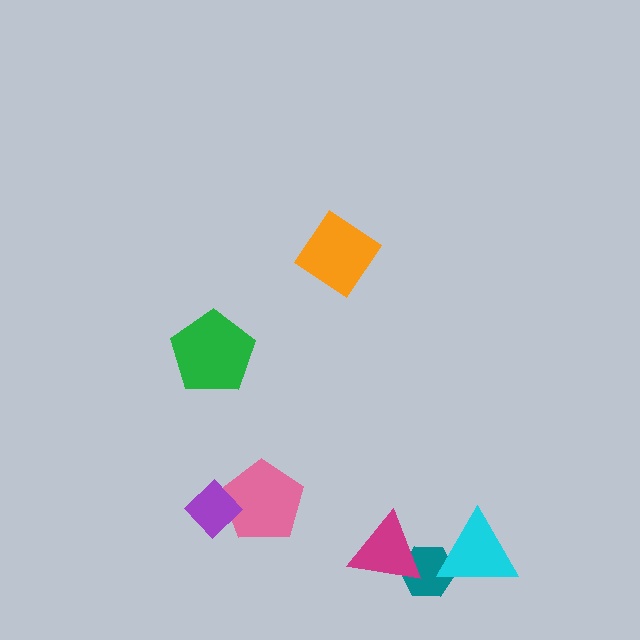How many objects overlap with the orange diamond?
0 objects overlap with the orange diamond.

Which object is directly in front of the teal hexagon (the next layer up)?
The cyan triangle is directly in front of the teal hexagon.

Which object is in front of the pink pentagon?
The purple diamond is in front of the pink pentagon.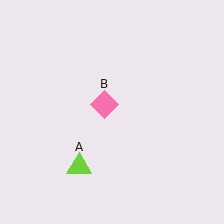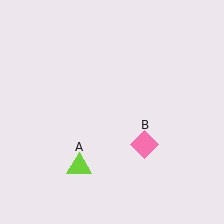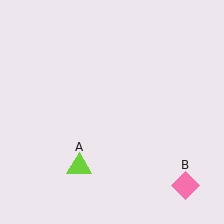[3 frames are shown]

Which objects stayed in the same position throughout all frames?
Lime triangle (object A) remained stationary.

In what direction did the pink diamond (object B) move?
The pink diamond (object B) moved down and to the right.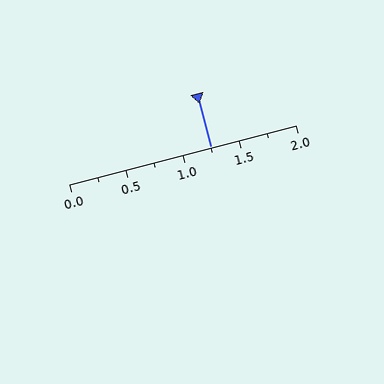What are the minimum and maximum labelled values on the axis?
The axis runs from 0.0 to 2.0.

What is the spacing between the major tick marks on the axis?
The major ticks are spaced 0.5 apart.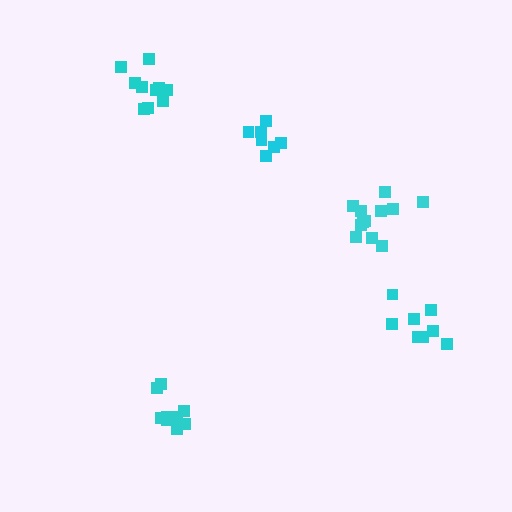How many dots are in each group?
Group 1: 12 dots, Group 2: 10 dots, Group 3: 8 dots, Group 4: 7 dots, Group 5: 10 dots (47 total).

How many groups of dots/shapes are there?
There are 5 groups.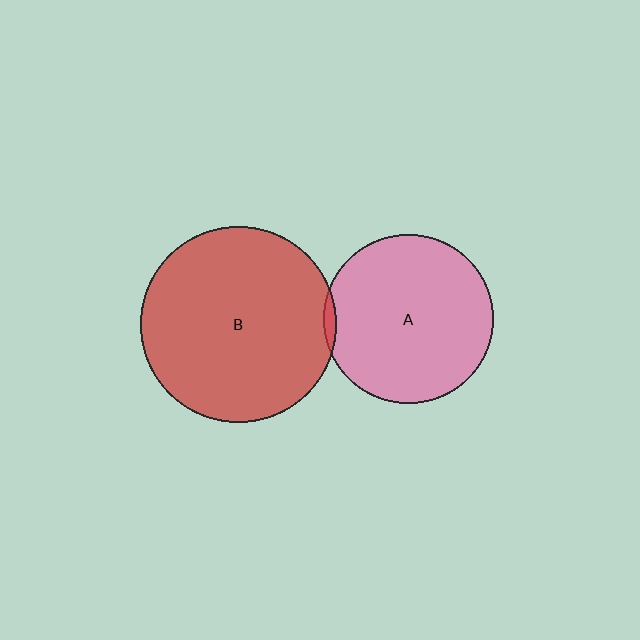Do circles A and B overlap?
Yes.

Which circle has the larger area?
Circle B (red).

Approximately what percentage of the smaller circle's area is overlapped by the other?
Approximately 5%.